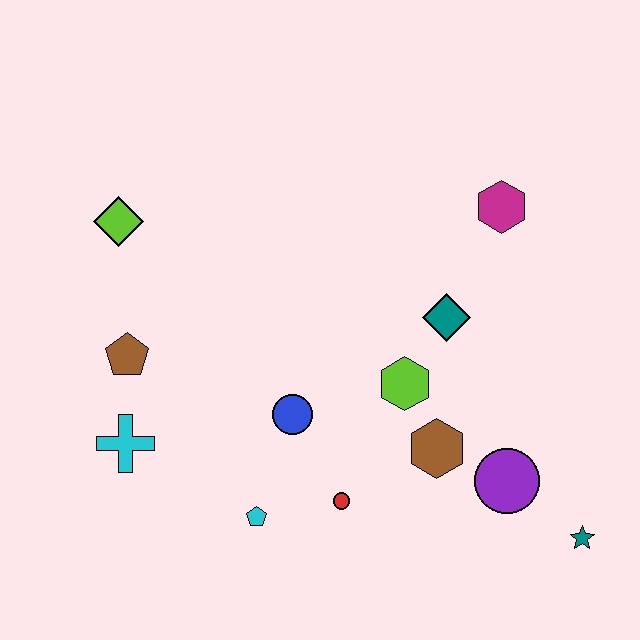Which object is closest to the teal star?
The purple circle is closest to the teal star.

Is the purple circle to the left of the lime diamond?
No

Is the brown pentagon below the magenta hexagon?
Yes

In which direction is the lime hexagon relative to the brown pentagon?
The lime hexagon is to the right of the brown pentagon.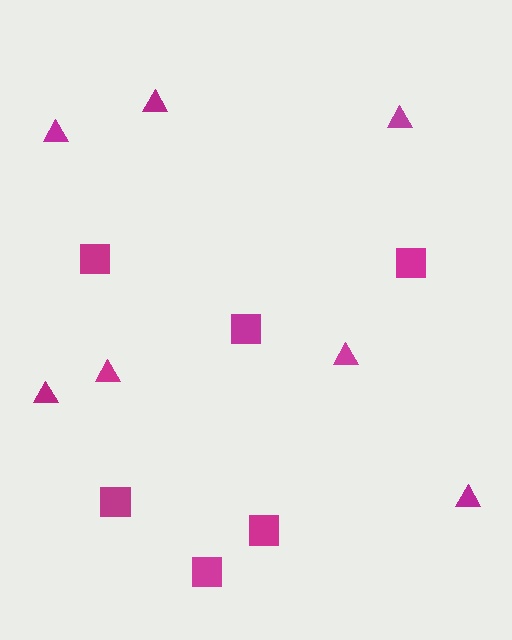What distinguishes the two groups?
There are 2 groups: one group of squares (6) and one group of triangles (7).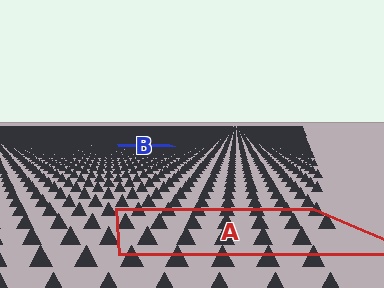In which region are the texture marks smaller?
The texture marks are smaller in region B, because it is farther away.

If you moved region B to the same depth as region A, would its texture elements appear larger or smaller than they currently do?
They would appear larger. At a closer depth, the same texture elements are projected at a bigger on-screen size.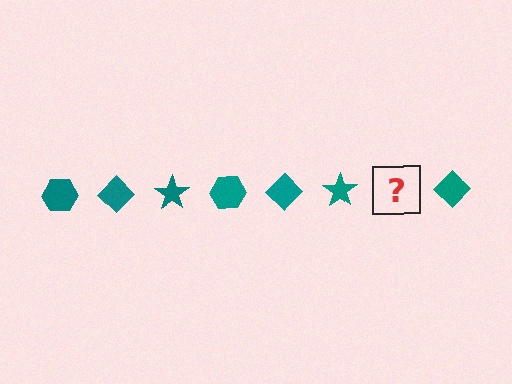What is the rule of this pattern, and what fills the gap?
The rule is that the pattern cycles through hexagon, diamond, star shapes in teal. The gap should be filled with a teal hexagon.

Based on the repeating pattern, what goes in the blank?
The blank should be a teal hexagon.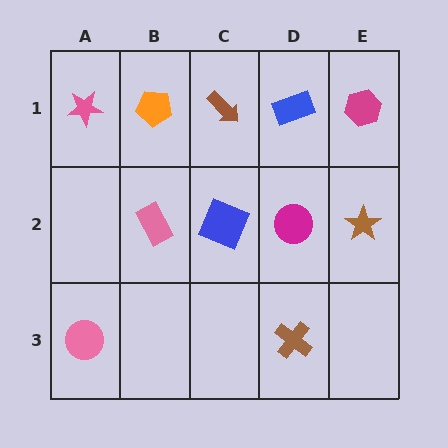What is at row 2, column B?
A pink rectangle.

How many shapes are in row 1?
5 shapes.